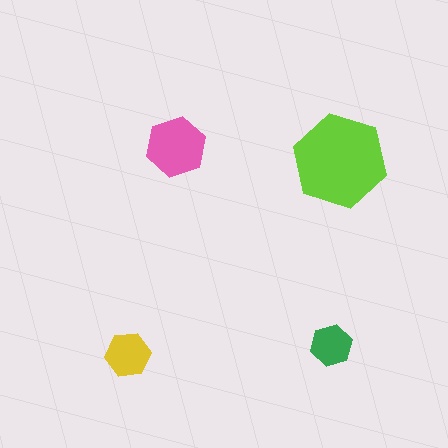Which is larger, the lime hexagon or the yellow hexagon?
The lime one.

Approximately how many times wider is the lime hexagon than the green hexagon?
About 2 times wider.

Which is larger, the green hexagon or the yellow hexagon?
The yellow one.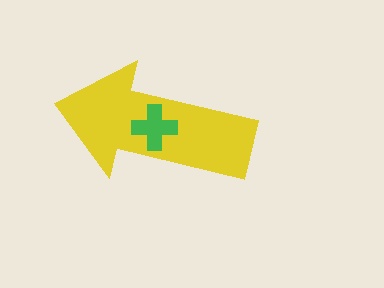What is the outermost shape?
The yellow arrow.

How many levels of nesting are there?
2.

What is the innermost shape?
The green cross.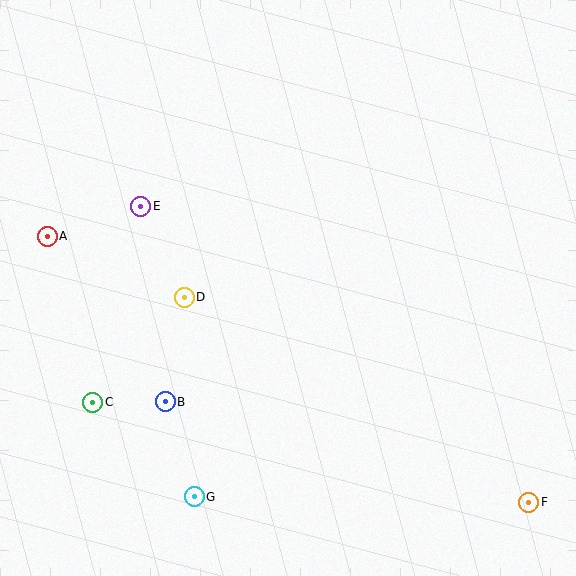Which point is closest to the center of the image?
Point D at (184, 297) is closest to the center.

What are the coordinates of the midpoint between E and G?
The midpoint between E and G is at (167, 351).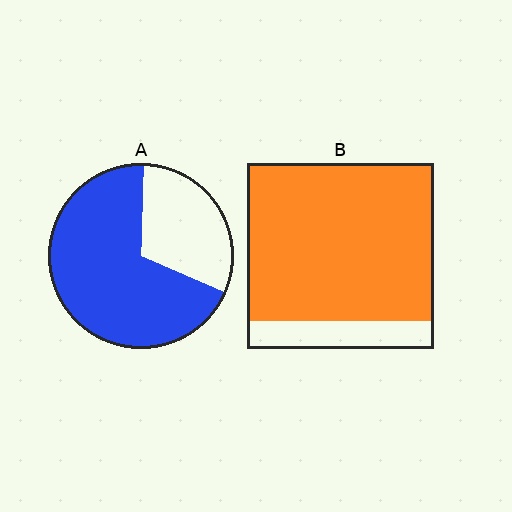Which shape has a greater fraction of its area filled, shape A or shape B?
Shape B.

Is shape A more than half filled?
Yes.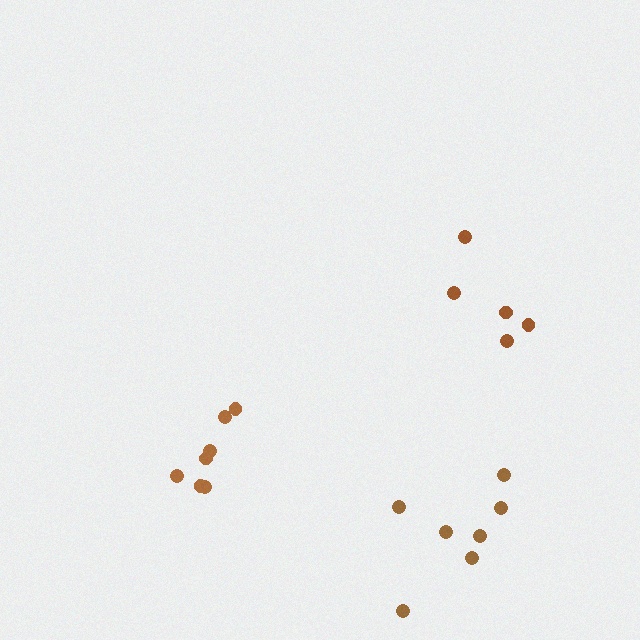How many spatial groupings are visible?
There are 3 spatial groupings.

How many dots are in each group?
Group 1: 7 dots, Group 2: 7 dots, Group 3: 5 dots (19 total).